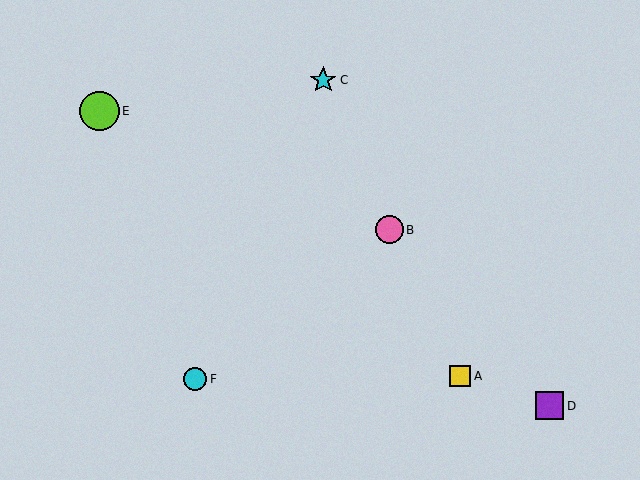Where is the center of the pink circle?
The center of the pink circle is at (389, 230).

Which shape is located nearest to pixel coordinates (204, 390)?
The cyan circle (labeled F) at (195, 379) is nearest to that location.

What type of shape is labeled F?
Shape F is a cyan circle.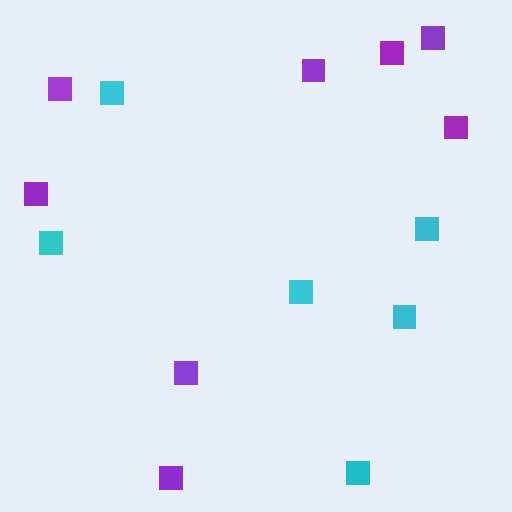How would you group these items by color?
There are 2 groups: one group of cyan squares (6) and one group of purple squares (8).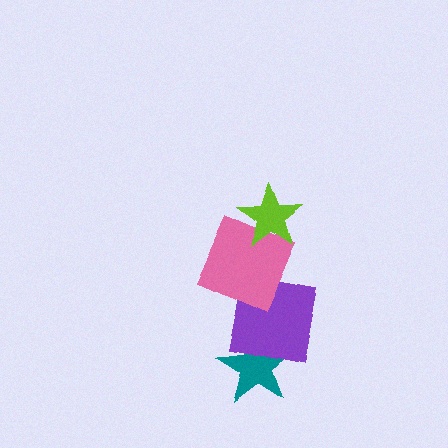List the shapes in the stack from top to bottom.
From top to bottom: the lime star, the pink square, the purple square, the teal star.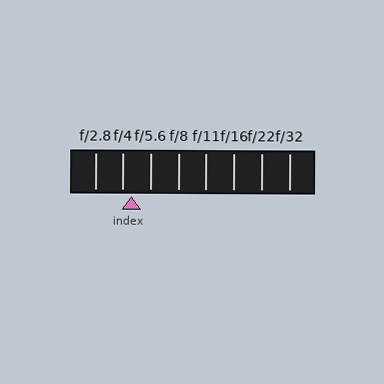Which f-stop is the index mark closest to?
The index mark is closest to f/4.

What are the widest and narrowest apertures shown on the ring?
The widest aperture shown is f/2.8 and the narrowest is f/32.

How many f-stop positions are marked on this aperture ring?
There are 8 f-stop positions marked.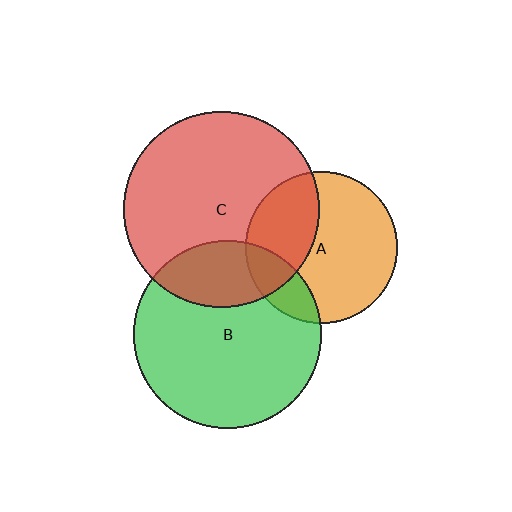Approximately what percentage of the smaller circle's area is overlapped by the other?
Approximately 25%.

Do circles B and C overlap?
Yes.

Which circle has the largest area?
Circle C (red).